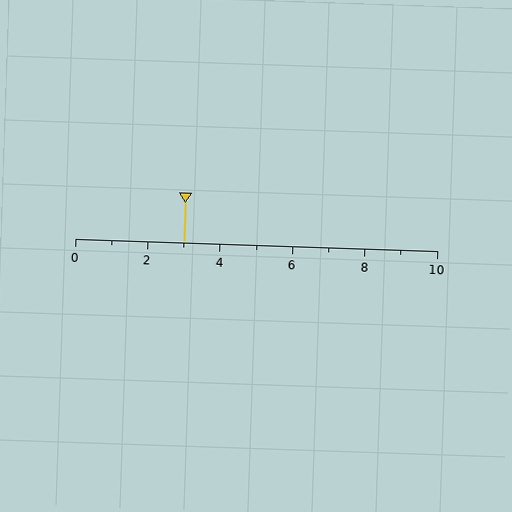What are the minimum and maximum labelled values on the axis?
The axis runs from 0 to 10.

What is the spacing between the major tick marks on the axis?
The major ticks are spaced 2 apart.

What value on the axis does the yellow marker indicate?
The marker indicates approximately 3.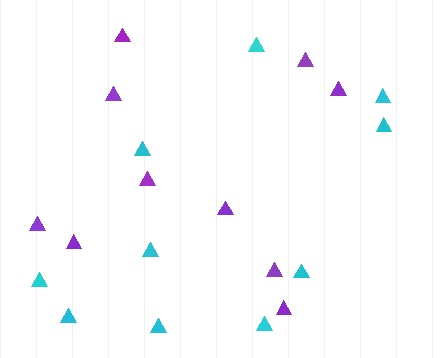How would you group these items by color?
There are 2 groups: one group of cyan triangles (10) and one group of purple triangles (10).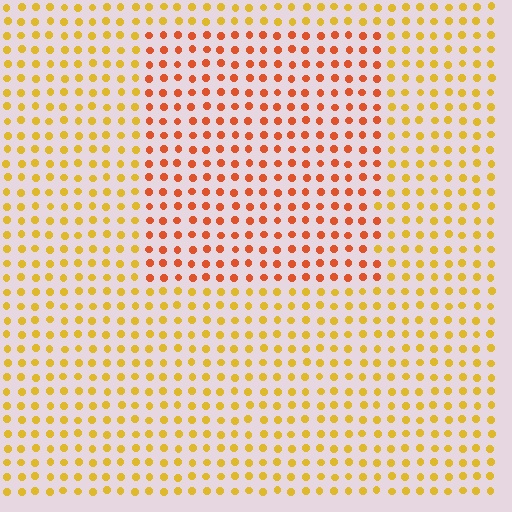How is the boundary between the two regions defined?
The boundary is defined purely by a slight shift in hue (about 35 degrees). Spacing, size, and orientation are identical on both sides.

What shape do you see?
I see a rectangle.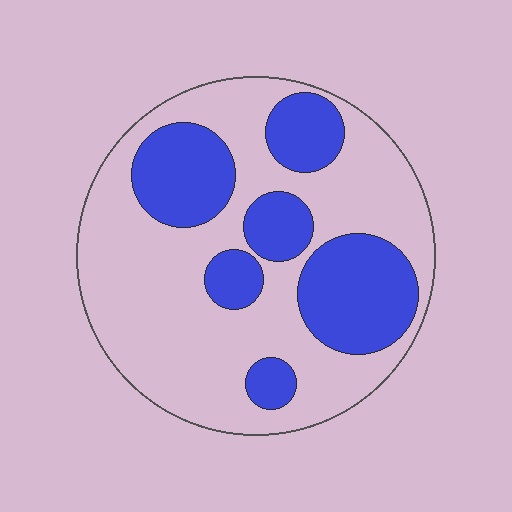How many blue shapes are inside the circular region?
6.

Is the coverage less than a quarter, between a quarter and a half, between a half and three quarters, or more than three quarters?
Between a quarter and a half.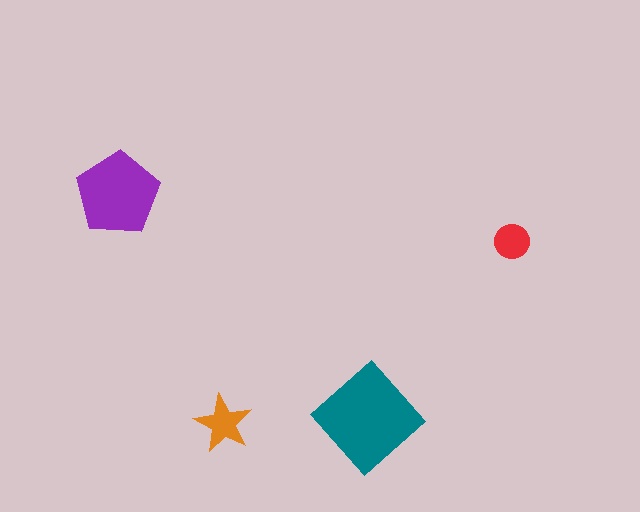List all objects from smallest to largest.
The red circle, the orange star, the purple pentagon, the teal diamond.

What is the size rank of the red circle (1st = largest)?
4th.